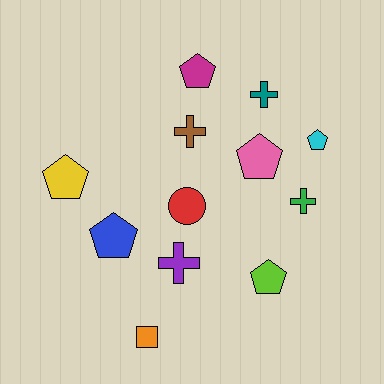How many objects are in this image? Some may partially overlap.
There are 12 objects.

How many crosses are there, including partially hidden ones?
There are 4 crosses.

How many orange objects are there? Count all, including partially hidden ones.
There is 1 orange object.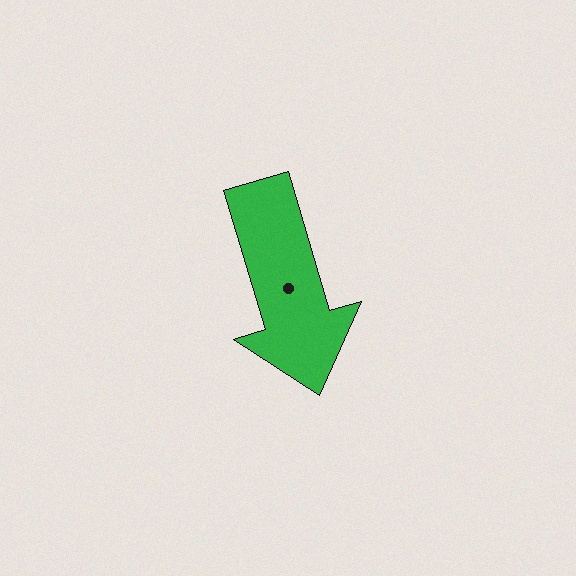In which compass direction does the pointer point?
South.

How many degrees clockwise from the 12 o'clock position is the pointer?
Approximately 163 degrees.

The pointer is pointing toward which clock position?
Roughly 5 o'clock.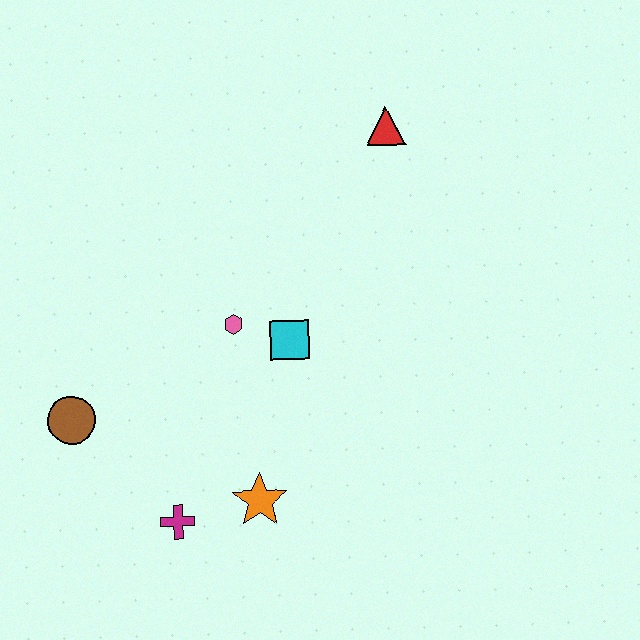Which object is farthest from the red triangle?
The magenta cross is farthest from the red triangle.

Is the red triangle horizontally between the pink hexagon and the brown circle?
No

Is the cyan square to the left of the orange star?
No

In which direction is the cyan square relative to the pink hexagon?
The cyan square is to the right of the pink hexagon.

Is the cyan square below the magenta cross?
No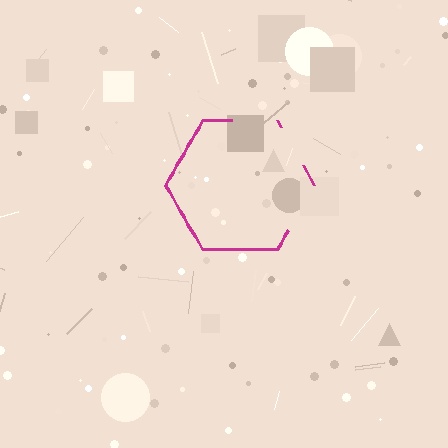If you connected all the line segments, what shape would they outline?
They would outline a hexagon.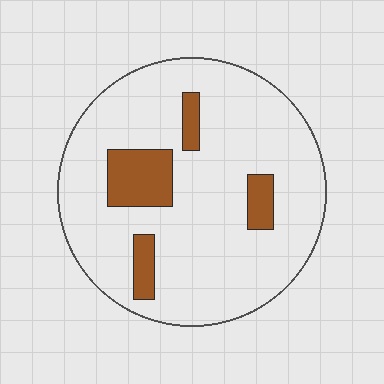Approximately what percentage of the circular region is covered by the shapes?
Approximately 15%.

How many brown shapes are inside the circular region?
4.